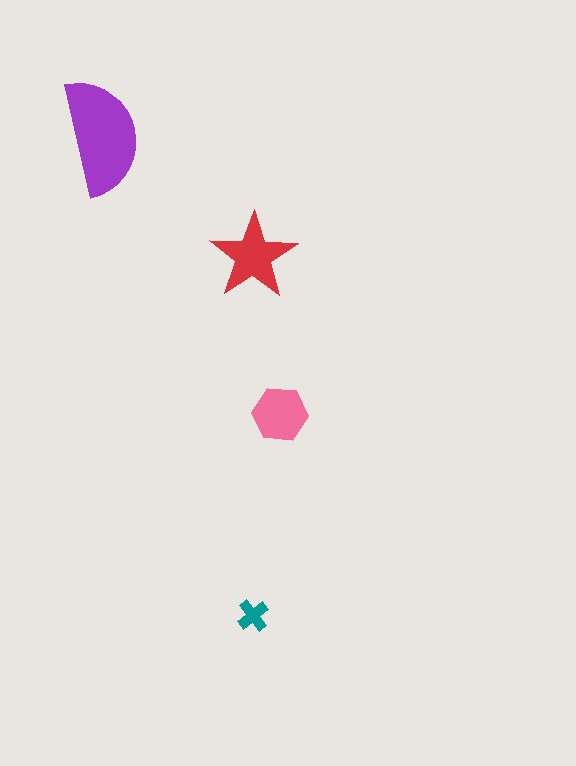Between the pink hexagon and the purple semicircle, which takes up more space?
The purple semicircle.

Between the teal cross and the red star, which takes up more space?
The red star.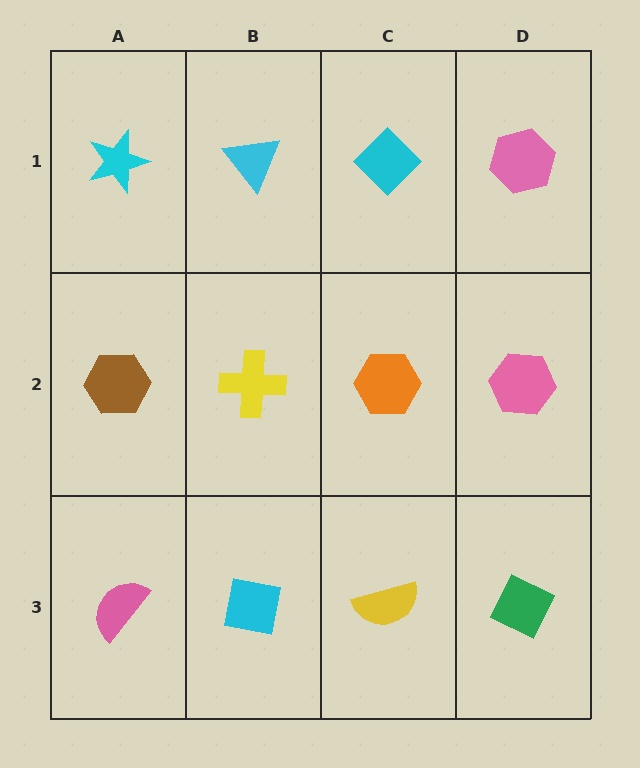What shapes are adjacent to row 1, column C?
An orange hexagon (row 2, column C), a cyan triangle (row 1, column B), a pink hexagon (row 1, column D).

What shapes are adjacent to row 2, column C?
A cyan diamond (row 1, column C), a yellow semicircle (row 3, column C), a yellow cross (row 2, column B), a pink hexagon (row 2, column D).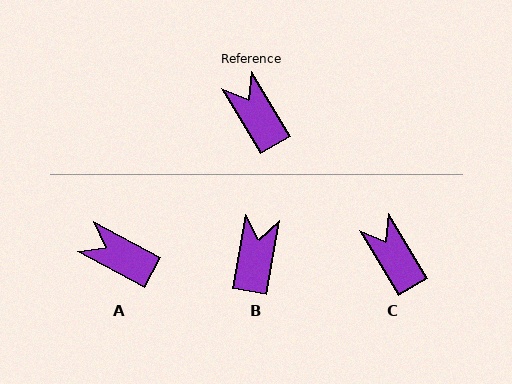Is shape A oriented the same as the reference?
No, it is off by about 31 degrees.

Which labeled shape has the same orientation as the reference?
C.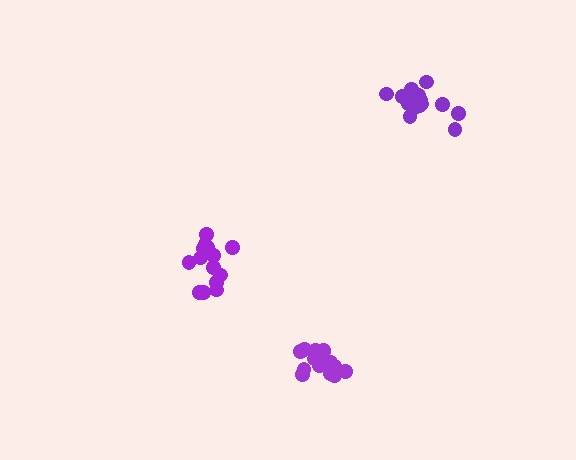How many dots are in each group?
Group 1: 14 dots, Group 2: 15 dots, Group 3: 16 dots (45 total).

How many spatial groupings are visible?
There are 3 spatial groupings.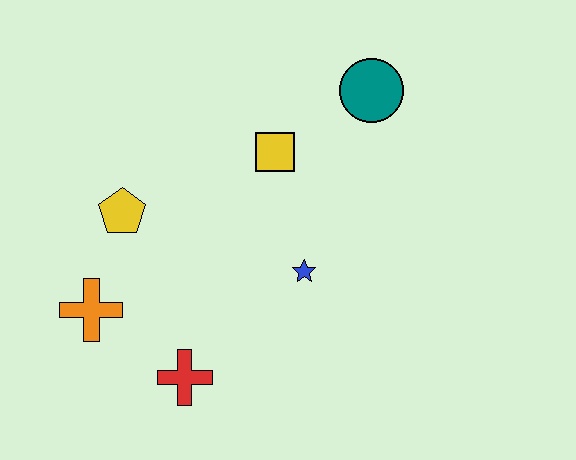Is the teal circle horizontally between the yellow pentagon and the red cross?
No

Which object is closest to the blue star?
The yellow square is closest to the blue star.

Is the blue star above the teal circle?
No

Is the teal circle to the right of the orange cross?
Yes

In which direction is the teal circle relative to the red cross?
The teal circle is above the red cross.